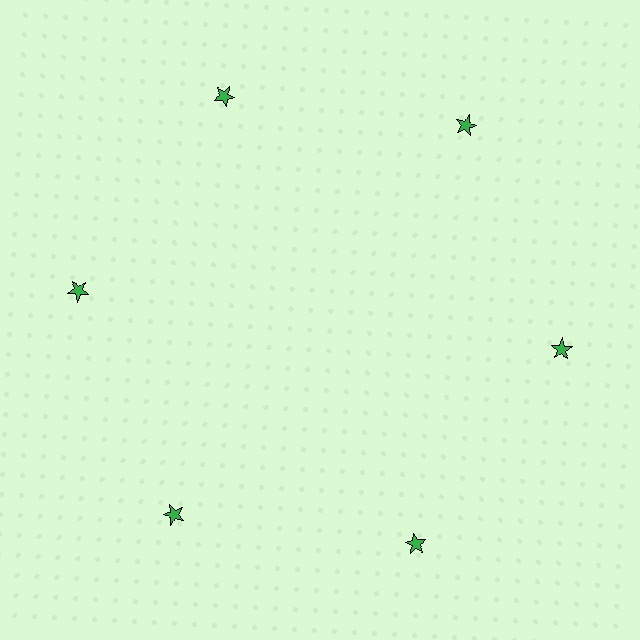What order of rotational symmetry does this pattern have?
This pattern has 6-fold rotational symmetry.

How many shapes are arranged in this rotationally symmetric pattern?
There are 6 shapes, arranged in 6 groups of 1.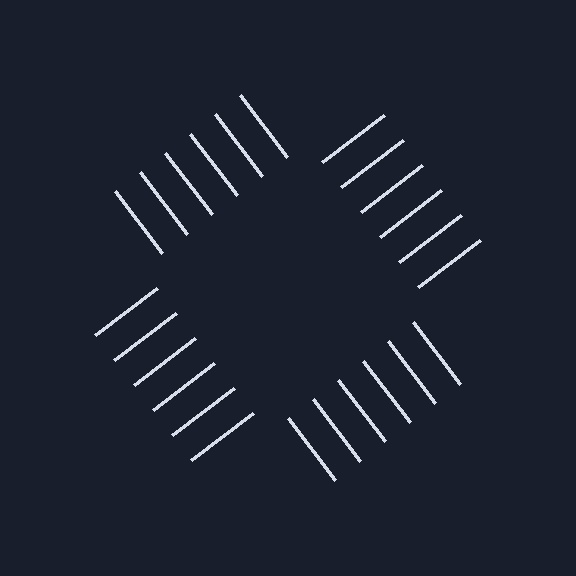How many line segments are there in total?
24 — 6 along each of the 4 edges.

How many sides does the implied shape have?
4 sides — the line-ends trace a square.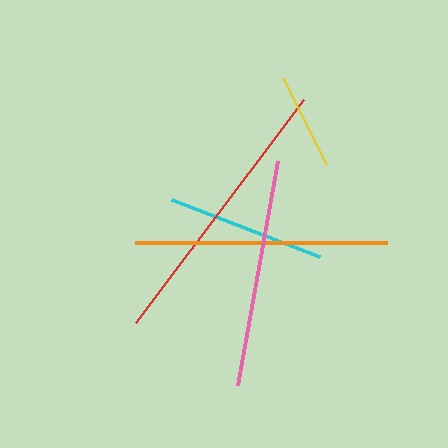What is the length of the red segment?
The red segment is approximately 279 pixels long.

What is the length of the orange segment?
The orange segment is approximately 252 pixels long.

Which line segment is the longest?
The red line is the longest at approximately 279 pixels.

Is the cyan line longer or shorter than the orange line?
The orange line is longer than the cyan line.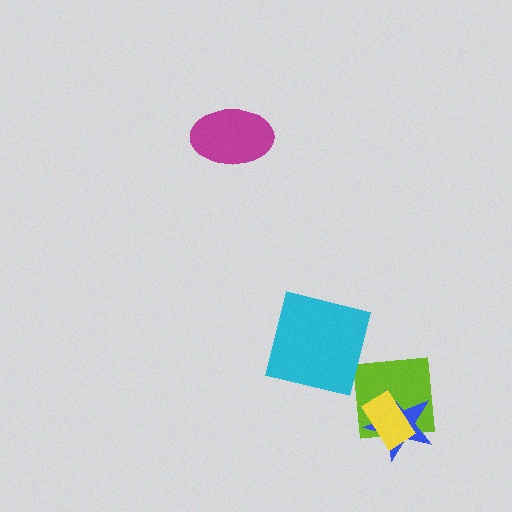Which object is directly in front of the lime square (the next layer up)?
The blue star is directly in front of the lime square.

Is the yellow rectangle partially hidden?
No, no other shape covers it.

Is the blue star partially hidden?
Yes, it is partially covered by another shape.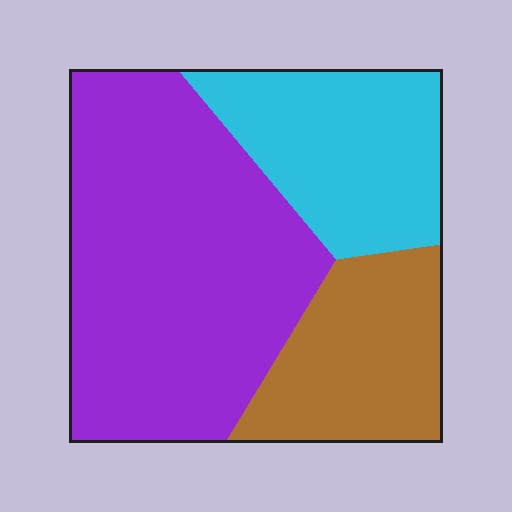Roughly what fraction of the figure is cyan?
Cyan takes up about one quarter (1/4) of the figure.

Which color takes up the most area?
Purple, at roughly 55%.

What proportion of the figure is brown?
Brown covers roughly 20% of the figure.